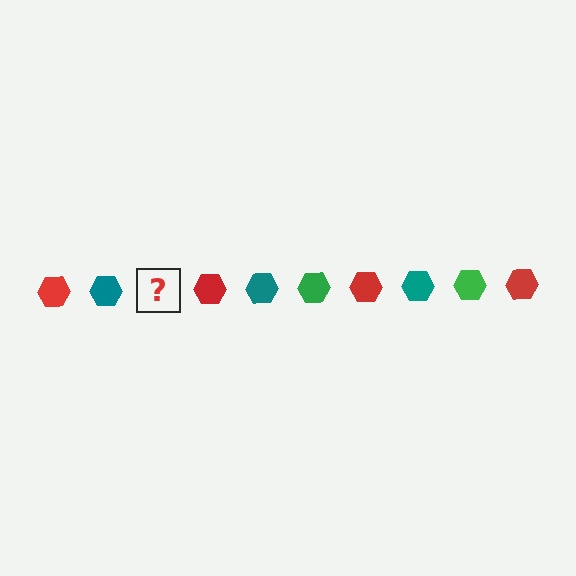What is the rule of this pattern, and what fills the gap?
The rule is that the pattern cycles through red, teal, green hexagons. The gap should be filled with a green hexagon.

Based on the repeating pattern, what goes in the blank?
The blank should be a green hexagon.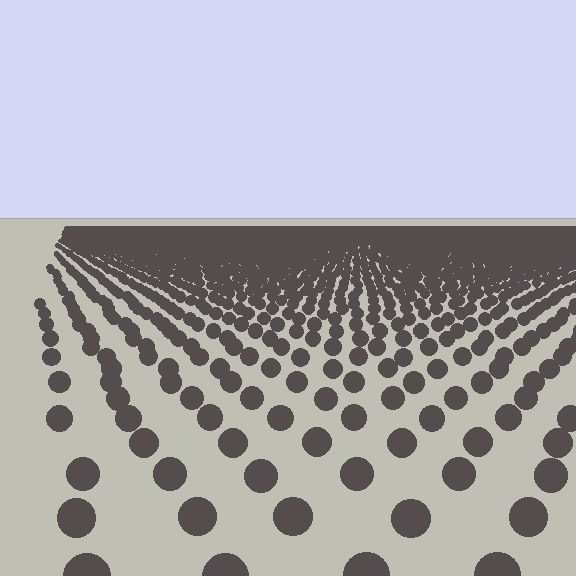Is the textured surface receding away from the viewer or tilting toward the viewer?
The surface is receding away from the viewer. Texture elements get smaller and denser toward the top.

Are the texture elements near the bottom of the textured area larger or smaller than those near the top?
Larger. Near the bottom, elements are closer to the viewer and appear at a bigger on-screen size.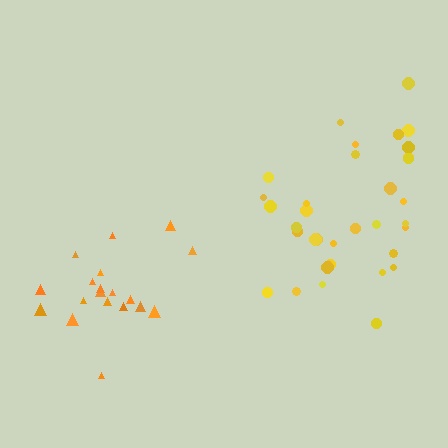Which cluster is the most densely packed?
Orange.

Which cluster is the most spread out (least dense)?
Yellow.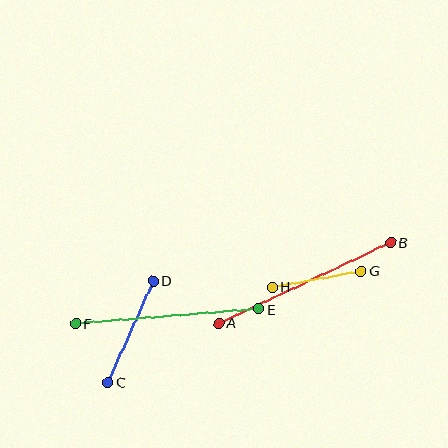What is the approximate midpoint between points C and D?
The midpoint is at approximately (131, 331) pixels.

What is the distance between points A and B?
The distance is approximately 189 pixels.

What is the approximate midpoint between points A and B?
The midpoint is at approximately (305, 283) pixels.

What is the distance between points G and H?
The distance is approximately 91 pixels.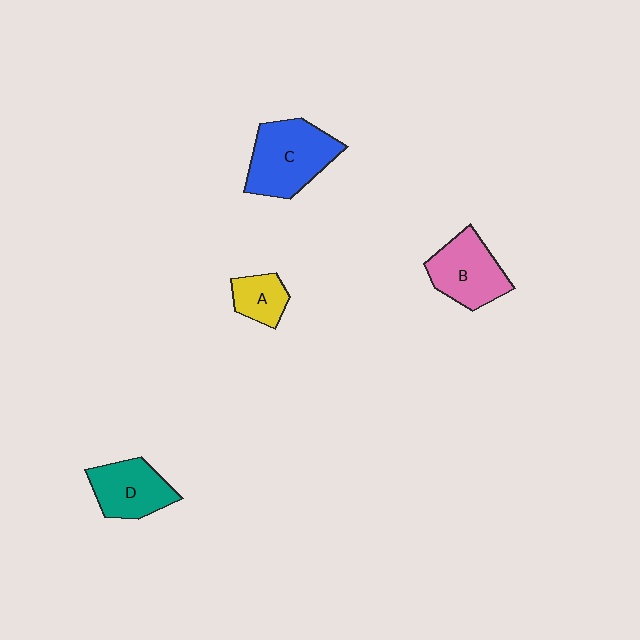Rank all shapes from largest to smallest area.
From largest to smallest: C (blue), B (pink), D (teal), A (yellow).